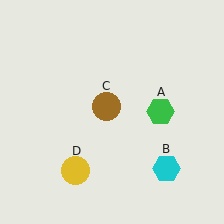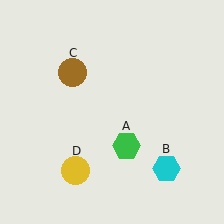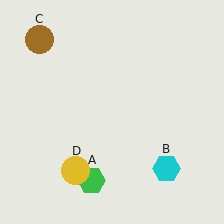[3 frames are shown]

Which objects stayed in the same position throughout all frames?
Cyan hexagon (object B) and yellow circle (object D) remained stationary.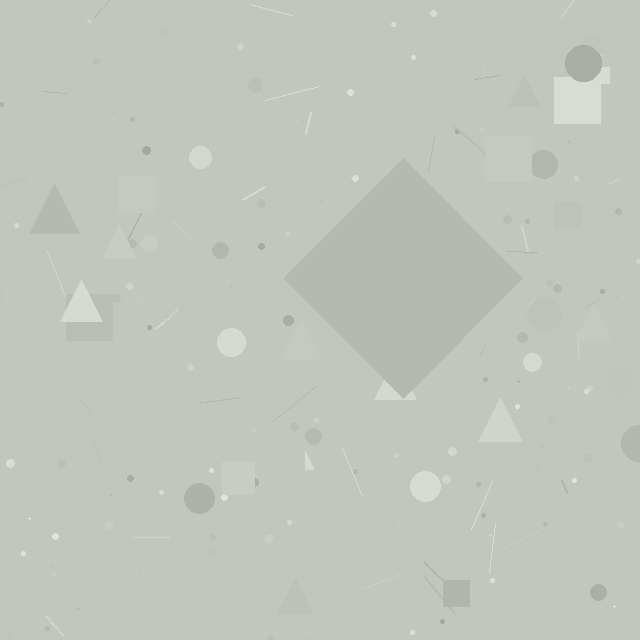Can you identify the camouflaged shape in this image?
The camouflaged shape is a diamond.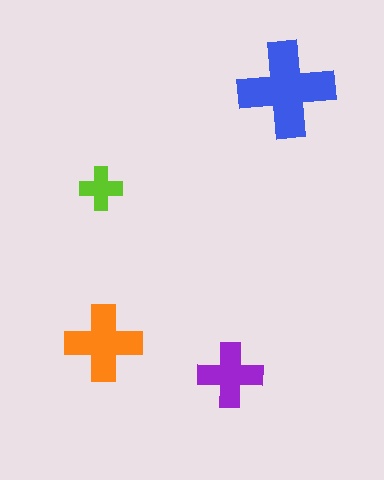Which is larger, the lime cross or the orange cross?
The orange one.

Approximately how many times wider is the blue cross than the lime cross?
About 2 times wider.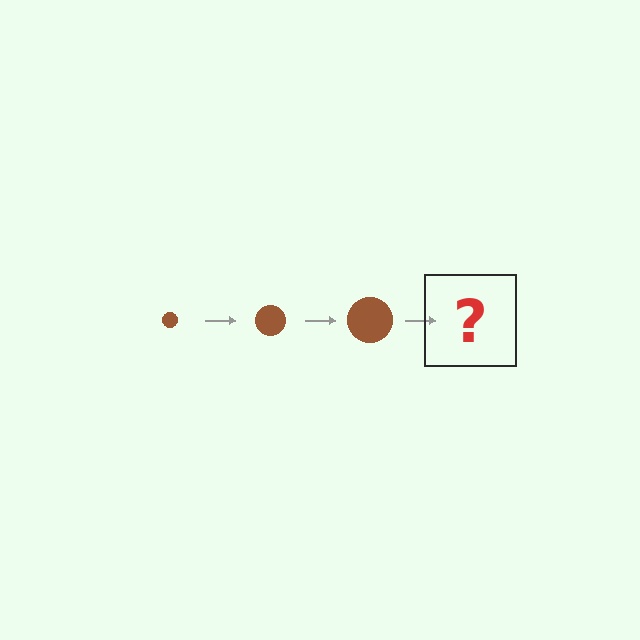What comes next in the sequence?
The next element should be a brown circle, larger than the previous one.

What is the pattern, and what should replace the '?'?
The pattern is that the circle gets progressively larger each step. The '?' should be a brown circle, larger than the previous one.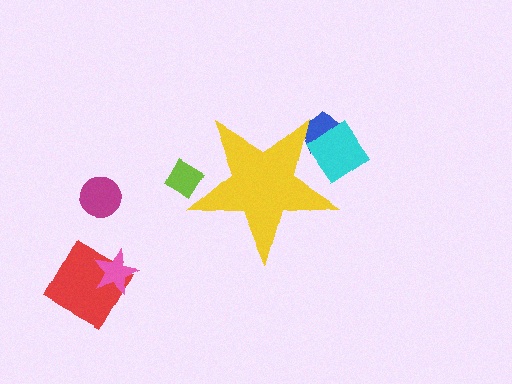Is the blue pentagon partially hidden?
Yes, the blue pentagon is partially hidden behind the yellow star.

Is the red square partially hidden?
No, the red square is fully visible.